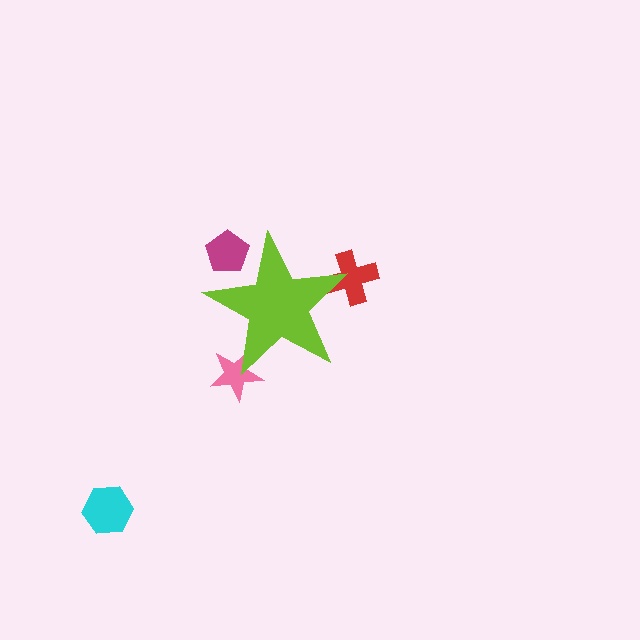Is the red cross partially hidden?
Yes, the red cross is partially hidden behind the lime star.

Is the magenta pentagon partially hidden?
Yes, the magenta pentagon is partially hidden behind the lime star.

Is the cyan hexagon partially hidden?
No, the cyan hexagon is fully visible.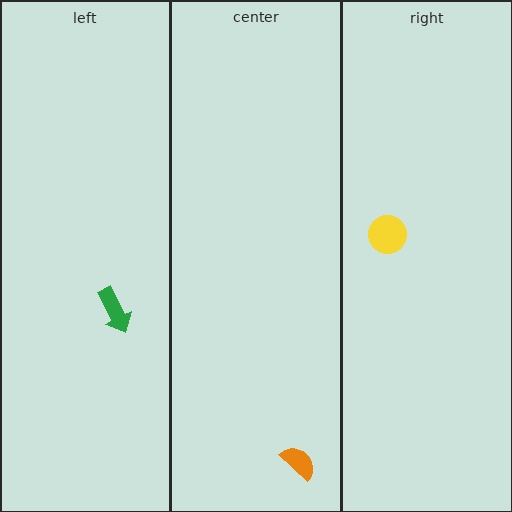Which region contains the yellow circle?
The right region.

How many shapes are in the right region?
1.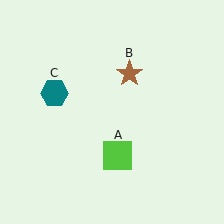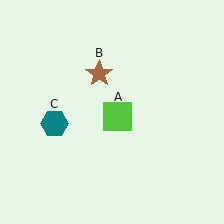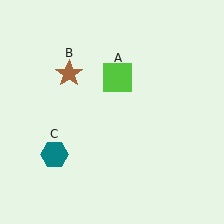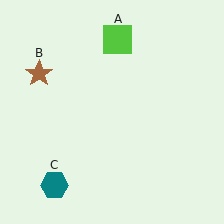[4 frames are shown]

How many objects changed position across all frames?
3 objects changed position: lime square (object A), brown star (object B), teal hexagon (object C).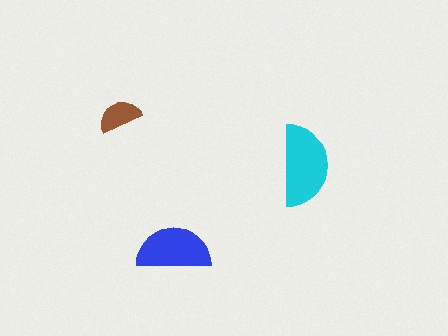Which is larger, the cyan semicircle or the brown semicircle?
The cyan one.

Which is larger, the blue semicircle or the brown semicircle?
The blue one.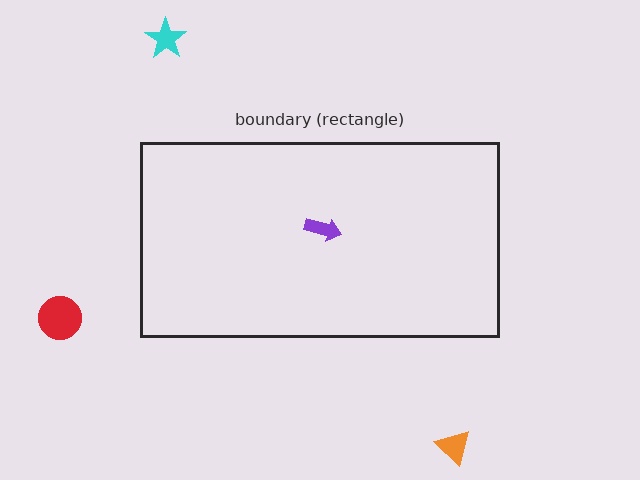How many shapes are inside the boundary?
1 inside, 3 outside.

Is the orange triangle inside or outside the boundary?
Outside.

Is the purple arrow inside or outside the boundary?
Inside.